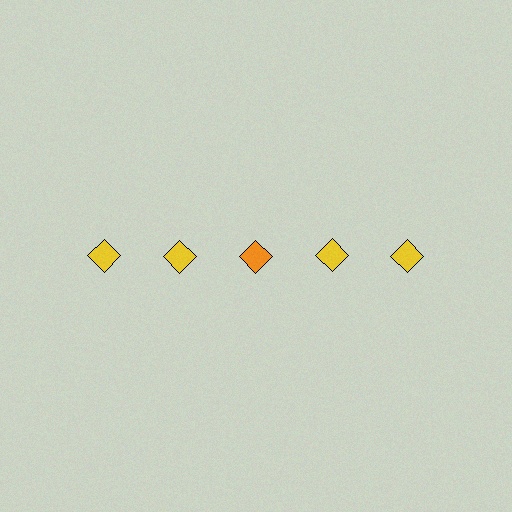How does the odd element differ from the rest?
It has a different color: orange instead of yellow.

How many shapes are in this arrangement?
There are 5 shapes arranged in a grid pattern.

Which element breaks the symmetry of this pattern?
The orange diamond in the top row, center column breaks the symmetry. All other shapes are yellow diamonds.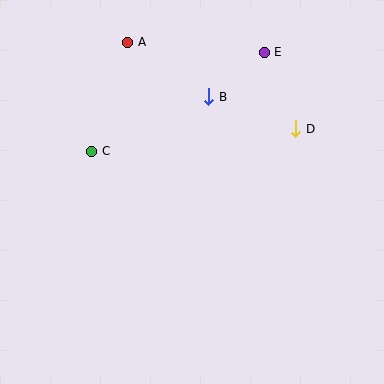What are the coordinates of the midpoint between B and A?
The midpoint between B and A is at (168, 69).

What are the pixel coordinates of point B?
Point B is at (209, 97).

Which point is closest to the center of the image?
Point B at (209, 97) is closest to the center.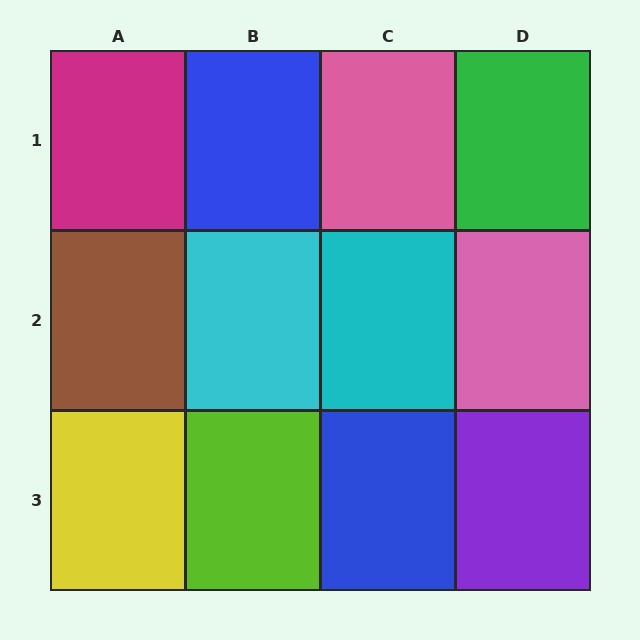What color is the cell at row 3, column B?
Lime.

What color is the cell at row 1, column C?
Pink.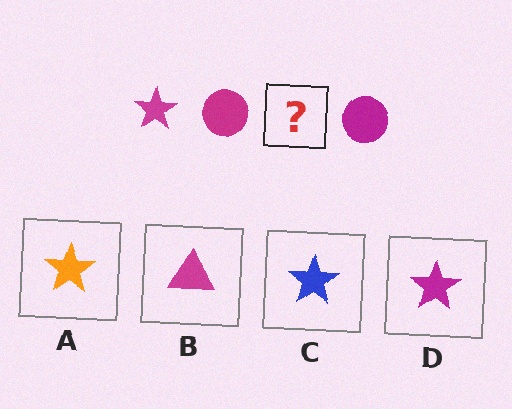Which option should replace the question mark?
Option D.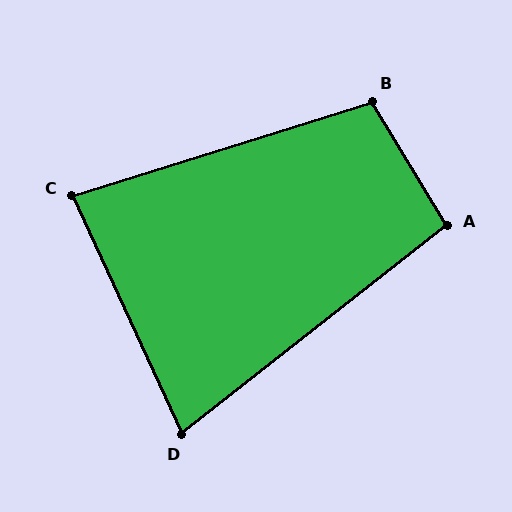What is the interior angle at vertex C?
Approximately 83 degrees (acute).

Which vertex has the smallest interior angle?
D, at approximately 76 degrees.